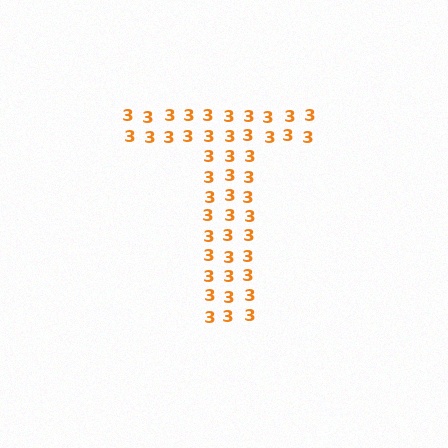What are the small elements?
The small elements are digit 3's.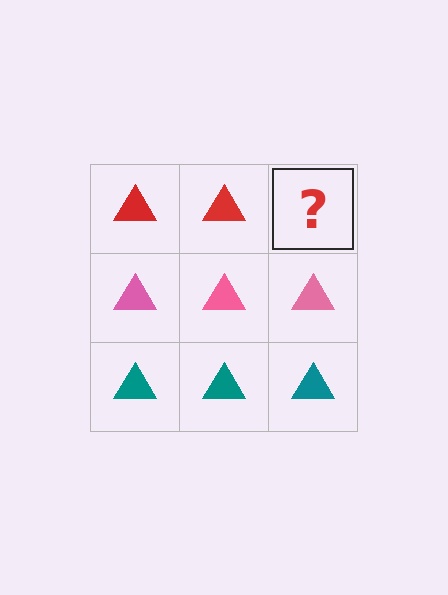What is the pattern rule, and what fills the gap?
The rule is that each row has a consistent color. The gap should be filled with a red triangle.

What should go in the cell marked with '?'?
The missing cell should contain a red triangle.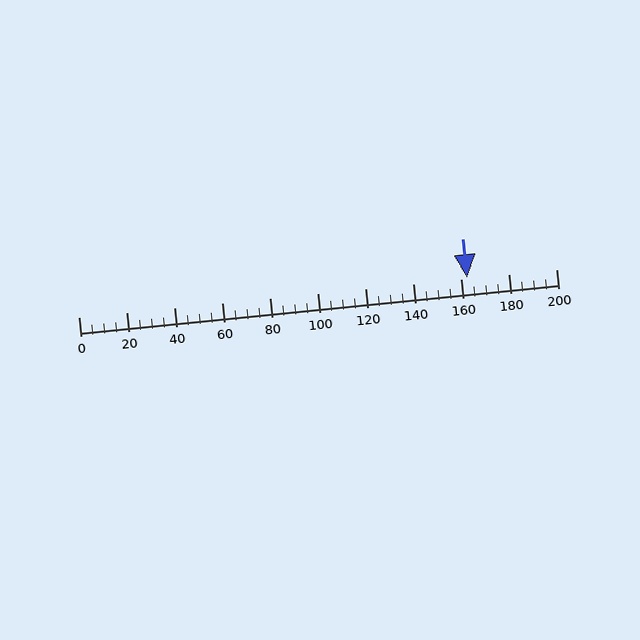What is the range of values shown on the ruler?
The ruler shows values from 0 to 200.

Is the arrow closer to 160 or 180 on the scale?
The arrow is closer to 160.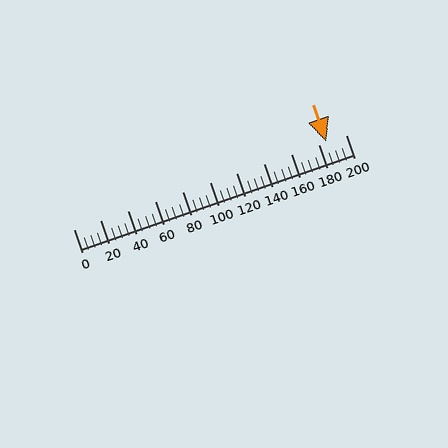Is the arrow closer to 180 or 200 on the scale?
The arrow is closer to 180.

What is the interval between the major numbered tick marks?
The major tick marks are spaced 20 units apart.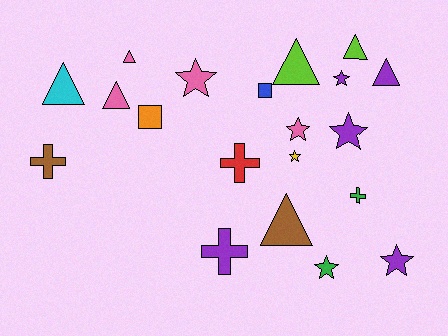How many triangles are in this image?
There are 7 triangles.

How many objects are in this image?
There are 20 objects.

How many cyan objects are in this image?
There is 1 cyan object.